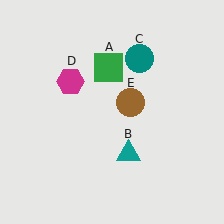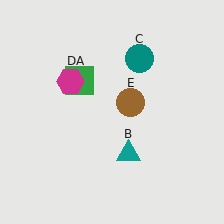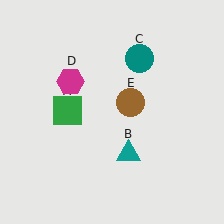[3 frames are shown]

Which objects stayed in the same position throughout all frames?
Teal triangle (object B) and teal circle (object C) and magenta hexagon (object D) and brown circle (object E) remained stationary.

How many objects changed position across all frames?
1 object changed position: green square (object A).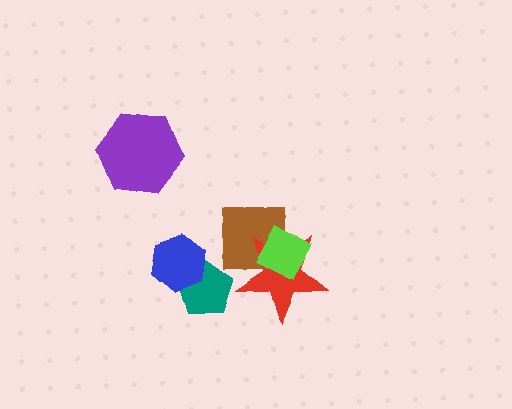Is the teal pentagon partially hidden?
Yes, it is partially covered by another shape.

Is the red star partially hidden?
Yes, it is partially covered by another shape.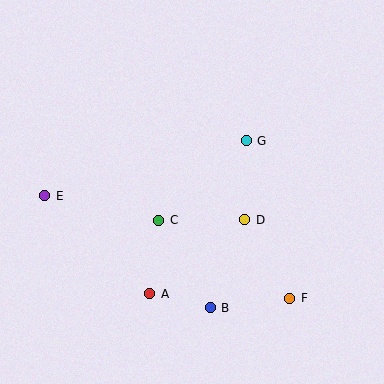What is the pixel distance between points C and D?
The distance between C and D is 86 pixels.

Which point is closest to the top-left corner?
Point E is closest to the top-left corner.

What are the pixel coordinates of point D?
Point D is at (245, 220).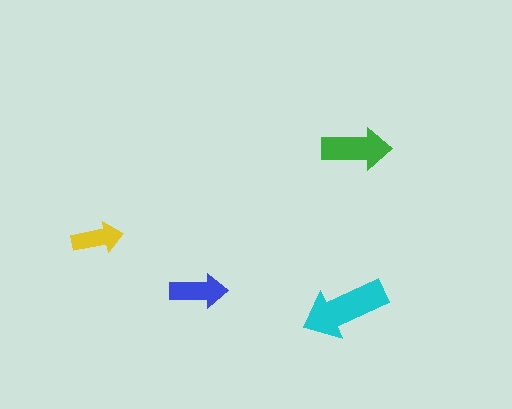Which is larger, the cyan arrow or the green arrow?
The cyan one.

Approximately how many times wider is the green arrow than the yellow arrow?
About 1.5 times wider.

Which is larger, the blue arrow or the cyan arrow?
The cyan one.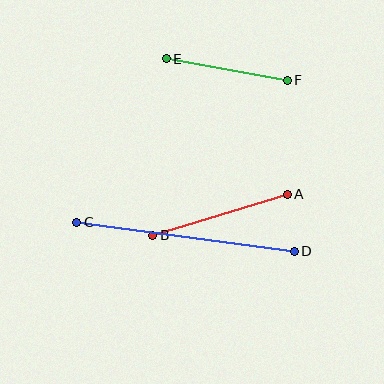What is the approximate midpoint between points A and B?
The midpoint is at approximately (220, 215) pixels.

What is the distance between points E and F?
The distance is approximately 123 pixels.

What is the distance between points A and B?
The distance is approximately 140 pixels.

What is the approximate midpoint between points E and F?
The midpoint is at approximately (227, 70) pixels.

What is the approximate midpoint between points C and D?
The midpoint is at approximately (185, 237) pixels.